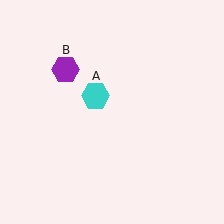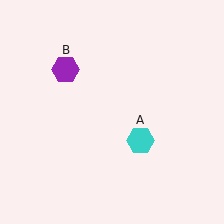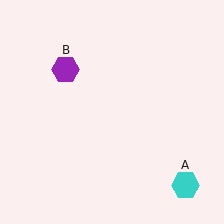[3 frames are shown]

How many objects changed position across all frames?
1 object changed position: cyan hexagon (object A).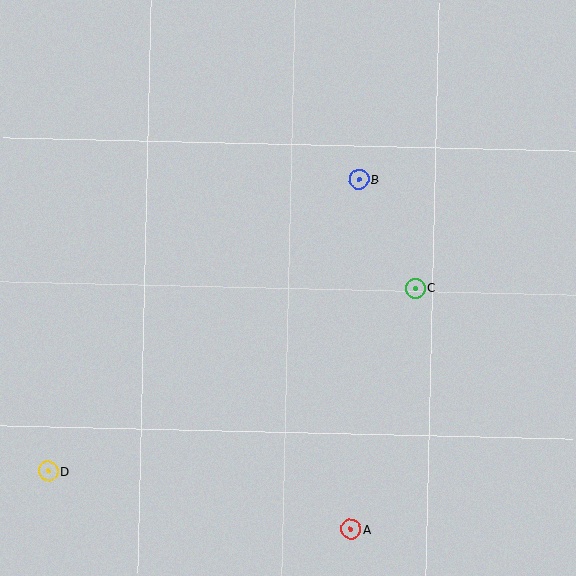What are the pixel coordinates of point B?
Point B is at (359, 179).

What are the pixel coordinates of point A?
Point A is at (351, 529).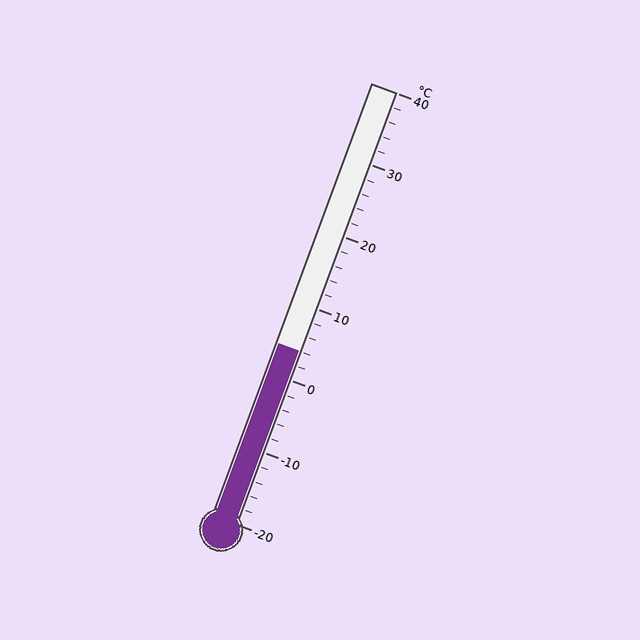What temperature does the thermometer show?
The thermometer shows approximately 4°C.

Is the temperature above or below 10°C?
The temperature is below 10°C.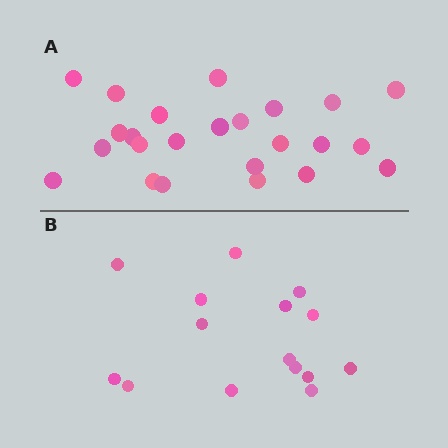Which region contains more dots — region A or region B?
Region A (the top region) has more dots.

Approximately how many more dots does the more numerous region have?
Region A has roughly 8 or so more dots than region B.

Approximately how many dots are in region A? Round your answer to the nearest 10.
About 20 dots. (The exact count is 24, which rounds to 20.)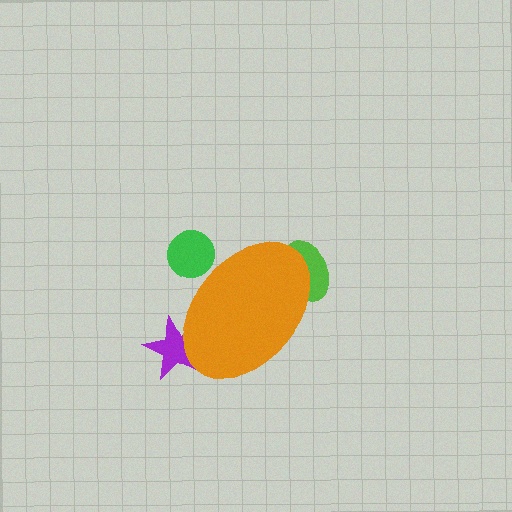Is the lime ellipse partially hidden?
Yes, the lime ellipse is partially hidden behind the orange ellipse.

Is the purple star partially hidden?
Yes, the purple star is partially hidden behind the orange ellipse.